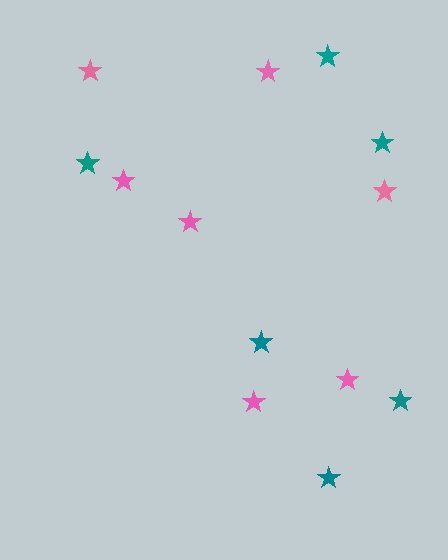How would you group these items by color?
There are 2 groups: one group of teal stars (6) and one group of pink stars (7).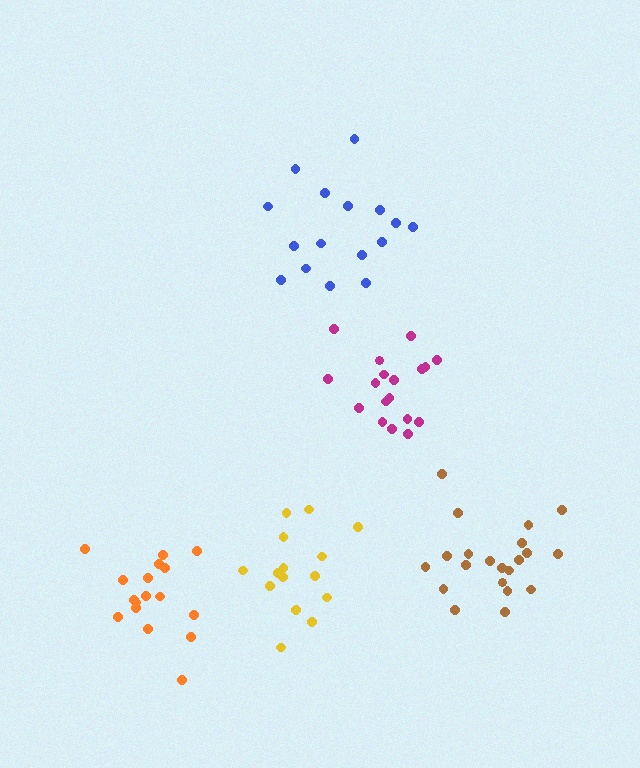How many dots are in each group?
Group 1: 21 dots, Group 2: 17 dots, Group 3: 16 dots, Group 4: 18 dots, Group 5: 15 dots (87 total).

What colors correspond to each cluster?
The clusters are colored: brown, orange, blue, magenta, yellow.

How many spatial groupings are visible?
There are 5 spatial groupings.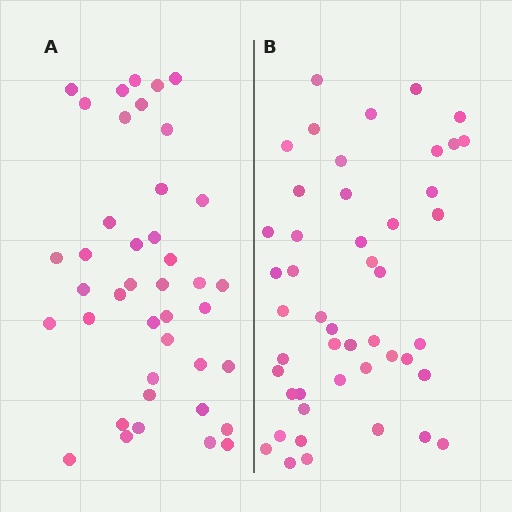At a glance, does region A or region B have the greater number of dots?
Region B (the right region) has more dots.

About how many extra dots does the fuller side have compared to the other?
Region B has about 6 more dots than region A.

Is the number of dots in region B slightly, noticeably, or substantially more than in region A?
Region B has only slightly more — the two regions are fairly close. The ratio is roughly 1.1 to 1.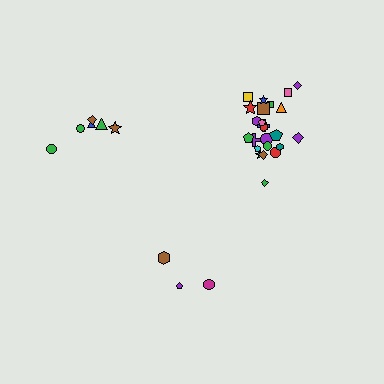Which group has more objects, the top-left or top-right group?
The top-right group.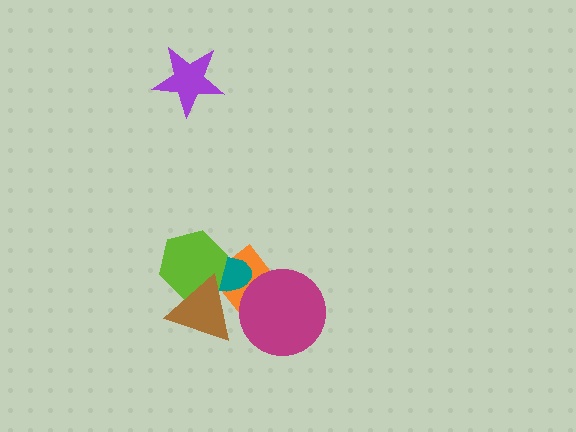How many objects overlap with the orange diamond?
4 objects overlap with the orange diamond.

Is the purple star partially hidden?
No, no other shape covers it.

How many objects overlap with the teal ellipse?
3 objects overlap with the teal ellipse.